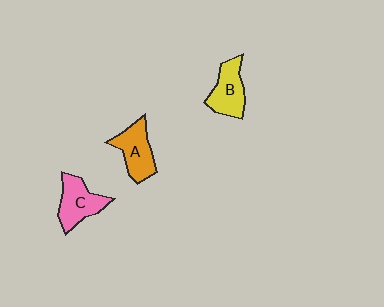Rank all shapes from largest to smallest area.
From largest to smallest: C (pink), A (orange), B (yellow).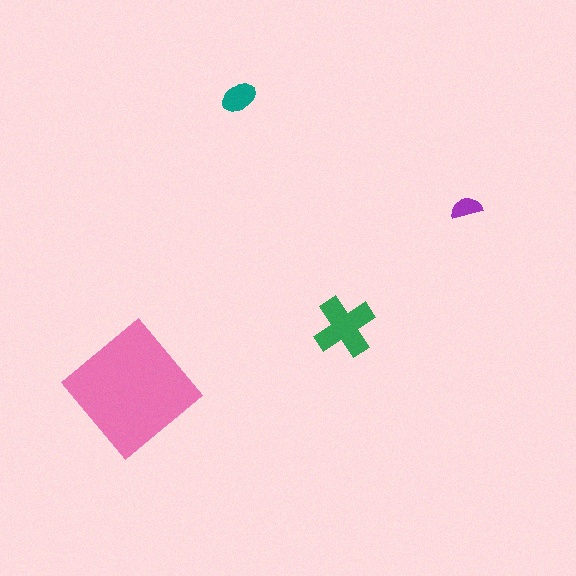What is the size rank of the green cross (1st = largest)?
2nd.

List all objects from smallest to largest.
The purple semicircle, the teal ellipse, the green cross, the pink diamond.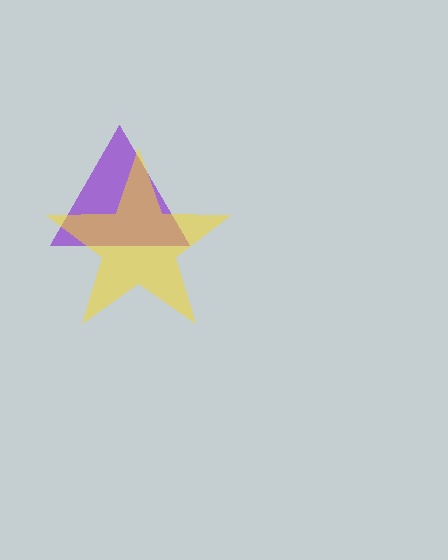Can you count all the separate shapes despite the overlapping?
Yes, there are 2 separate shapes.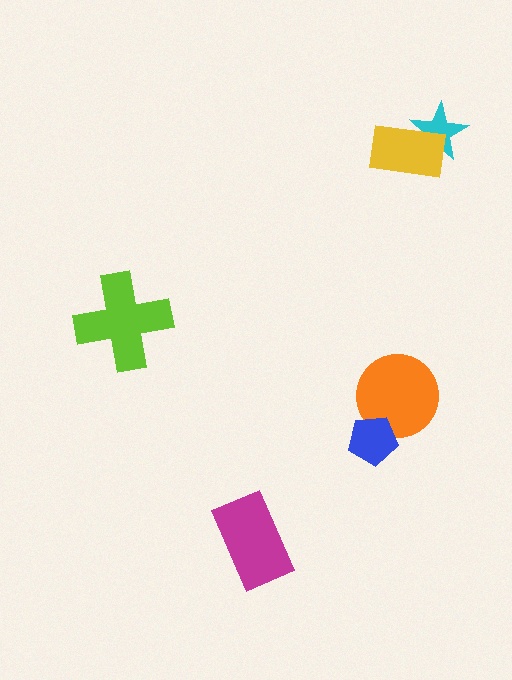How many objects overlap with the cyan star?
1 object overlaps with the cyan star.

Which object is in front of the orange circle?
The blue pentagon is in front of the orange circle.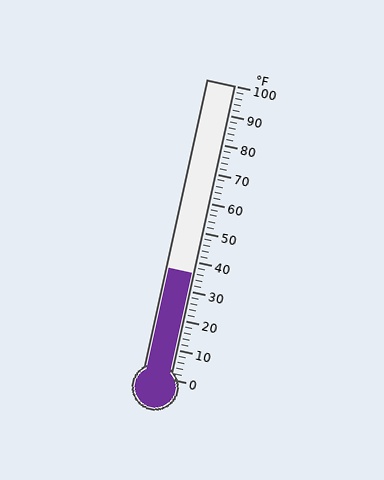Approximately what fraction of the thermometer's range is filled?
The thermometer is filled to approximately 35% of its range.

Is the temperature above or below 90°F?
The temperature is below 90°F.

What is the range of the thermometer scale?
The thermometer scale ranges from 0°F to 100°F.